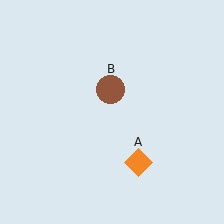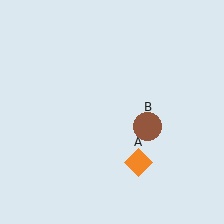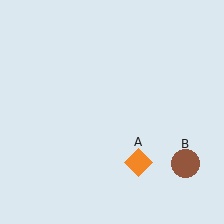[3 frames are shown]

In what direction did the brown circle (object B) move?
The brown circle (object B) moved down and to the right.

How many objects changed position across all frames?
1 object changed position: brown circle (object B).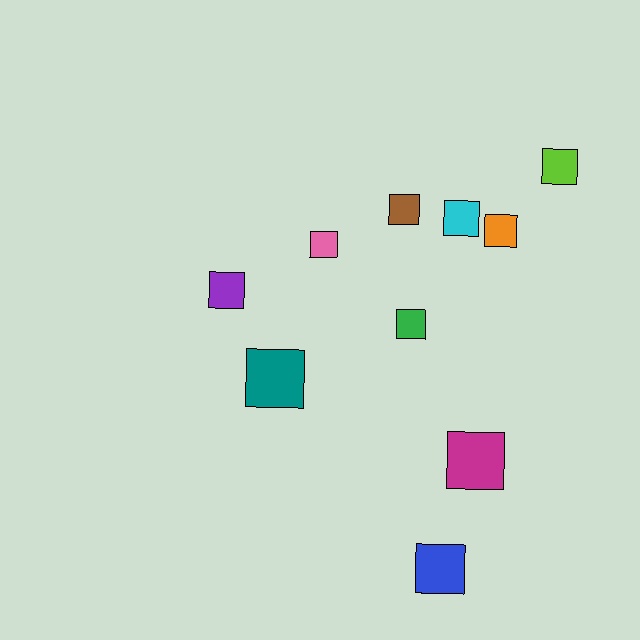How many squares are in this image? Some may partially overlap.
There are 10 squares.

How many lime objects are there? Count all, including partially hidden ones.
There is 1 lime object.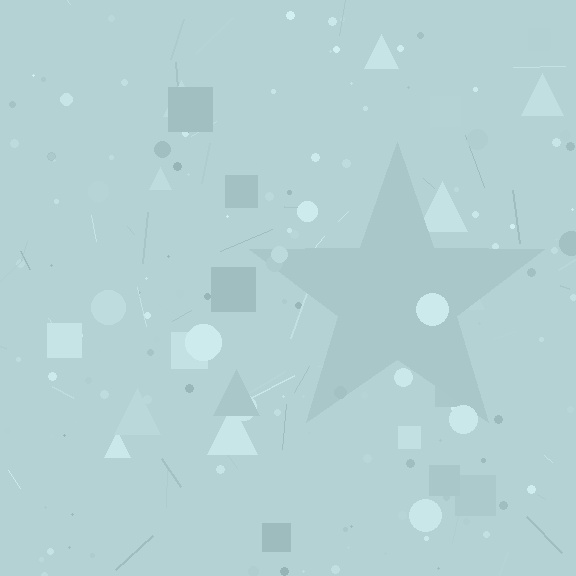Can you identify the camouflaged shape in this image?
The camouflaged shape is a star.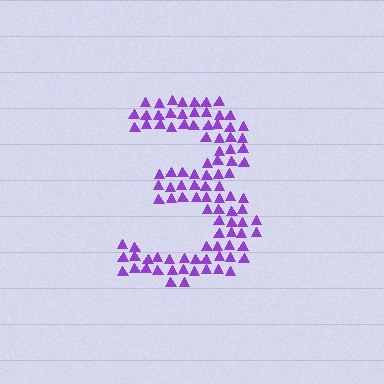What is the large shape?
The large shape is the digit 3.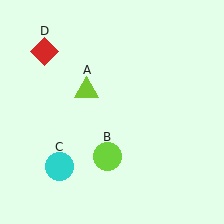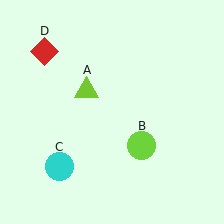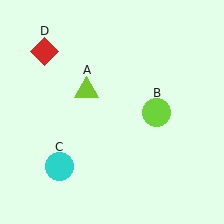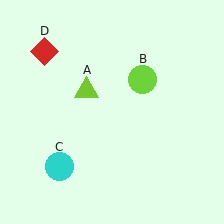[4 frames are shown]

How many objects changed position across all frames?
1 object changed position: lime circle (object B).